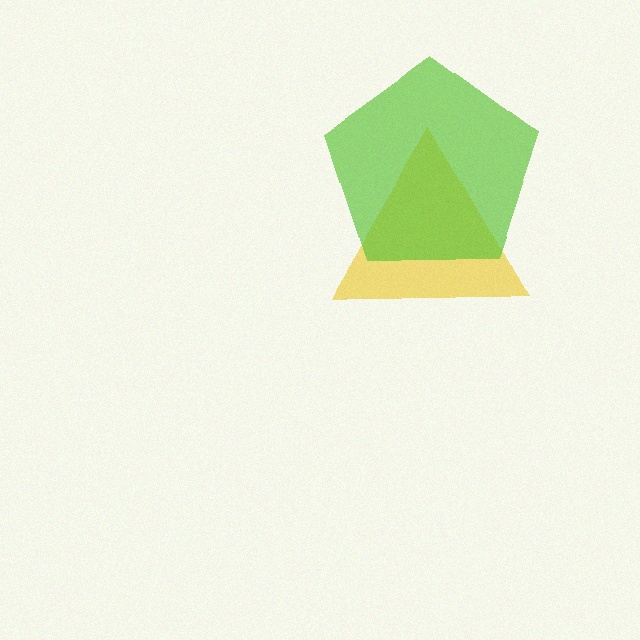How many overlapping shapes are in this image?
There are 2 overlapping shapes in the image.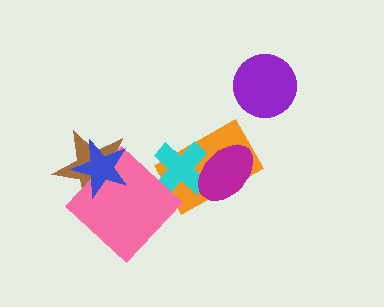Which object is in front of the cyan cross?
The magenta ellipse is in front of the cyan cross.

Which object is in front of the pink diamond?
The blue star is in front of the pink diamond.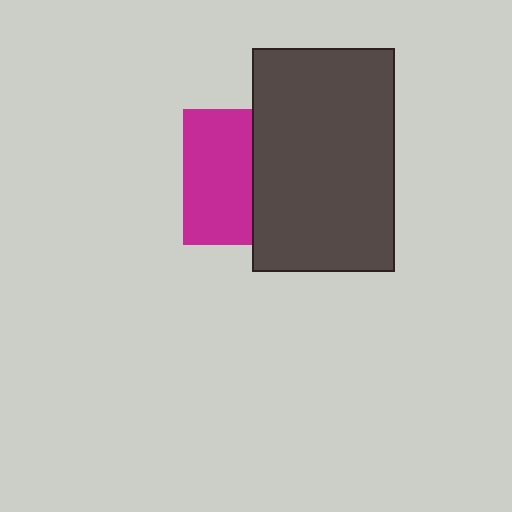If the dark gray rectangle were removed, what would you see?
You would see the complete magenta square.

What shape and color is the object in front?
The object in front is a dark gray rectangle.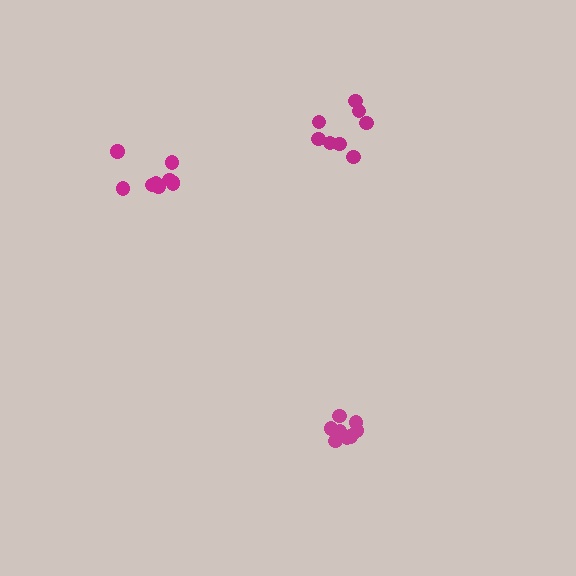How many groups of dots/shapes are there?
There are 3 groups.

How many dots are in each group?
Group 1: 8 dots, Group 2: 8 dots, Group 3: 9 dots (25 total).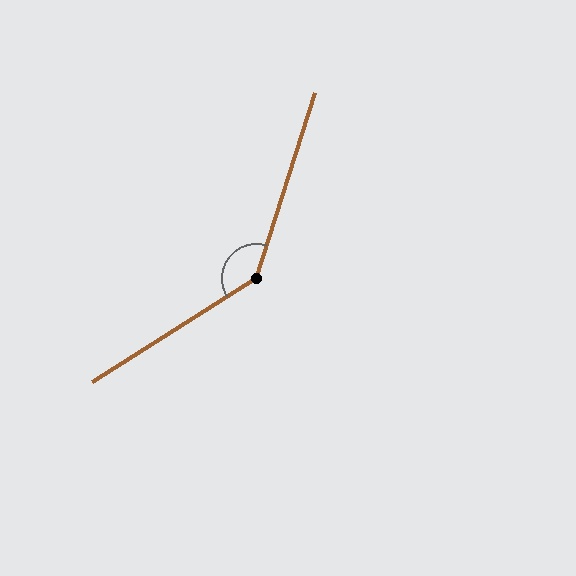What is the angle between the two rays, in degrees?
Approximately 140 degrees.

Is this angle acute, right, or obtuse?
It is obtuse.